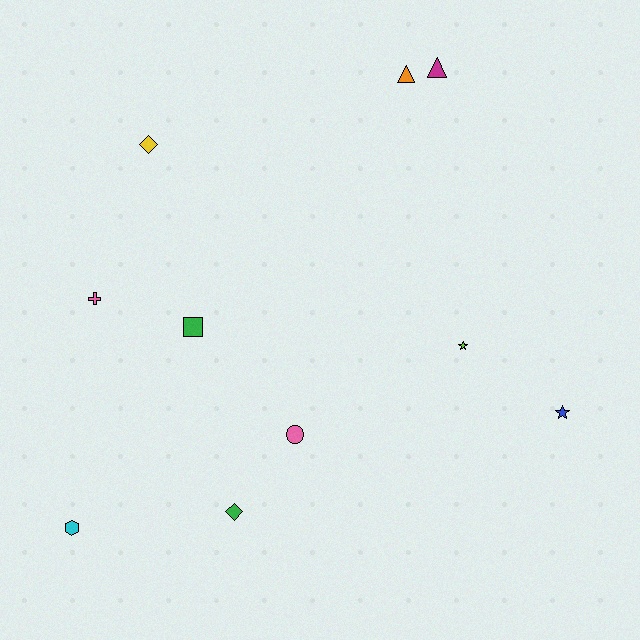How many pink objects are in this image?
There are 2 pink objects.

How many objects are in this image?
There are 10 objects.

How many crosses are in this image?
There is 1 cross.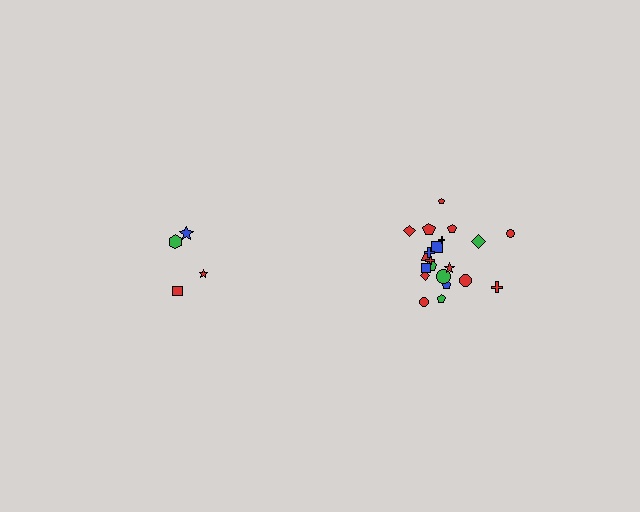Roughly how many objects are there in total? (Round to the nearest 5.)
Roughly 25 objects in total.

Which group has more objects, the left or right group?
The right group.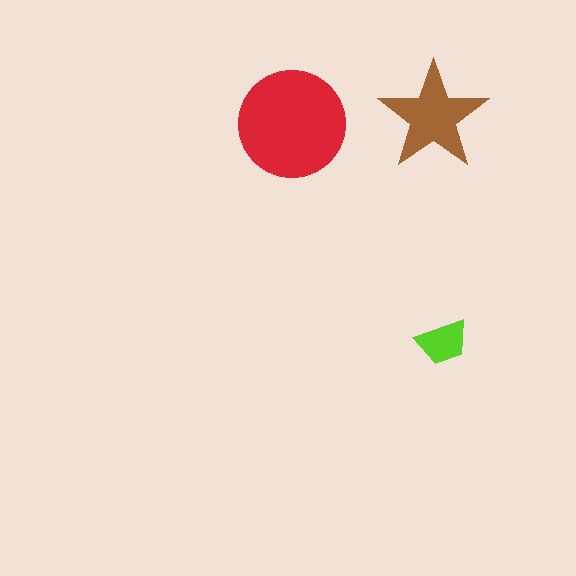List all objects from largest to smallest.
The red circle, the brown star, the lime trapezoid.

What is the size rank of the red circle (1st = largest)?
1st.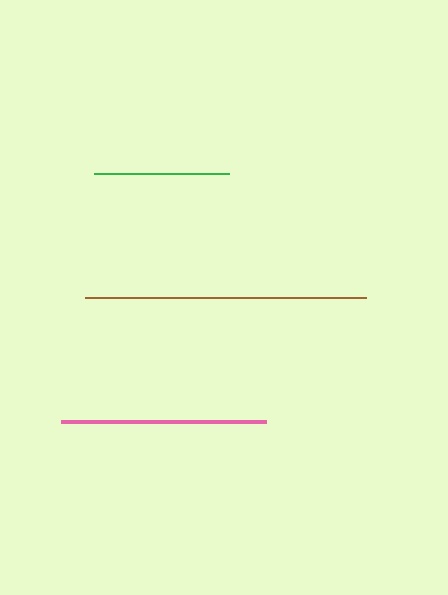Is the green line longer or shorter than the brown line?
The brown line is longer than the green line.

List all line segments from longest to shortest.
From longest to shortest: brown, pink, green.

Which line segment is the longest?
The brown line is the longest at approximately 281 pixels.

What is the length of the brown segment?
The brown segment is approximately 281 pixels long.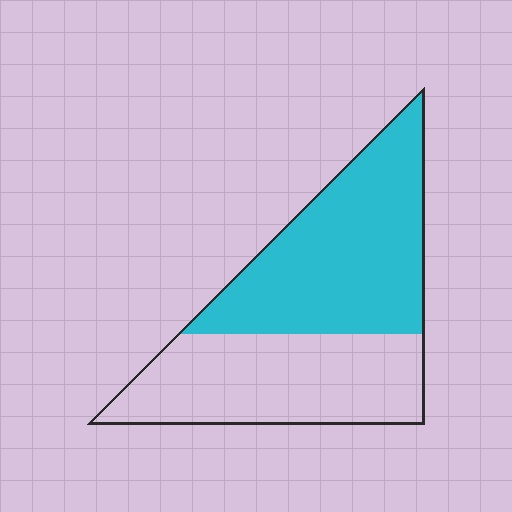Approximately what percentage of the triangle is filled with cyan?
Approximately 55%.